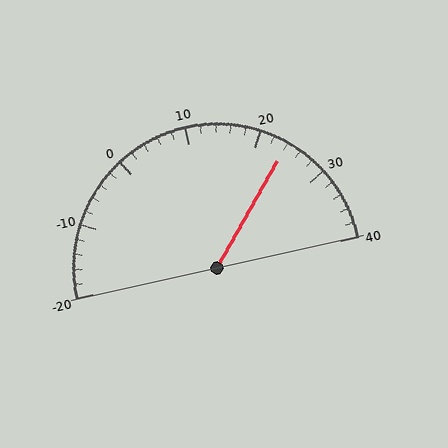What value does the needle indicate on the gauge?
The needle indicates approximately 24.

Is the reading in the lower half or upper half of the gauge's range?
The reading is in the upper half of the range (-20 to 40).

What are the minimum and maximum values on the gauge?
The gauge ranges from -20 to 40.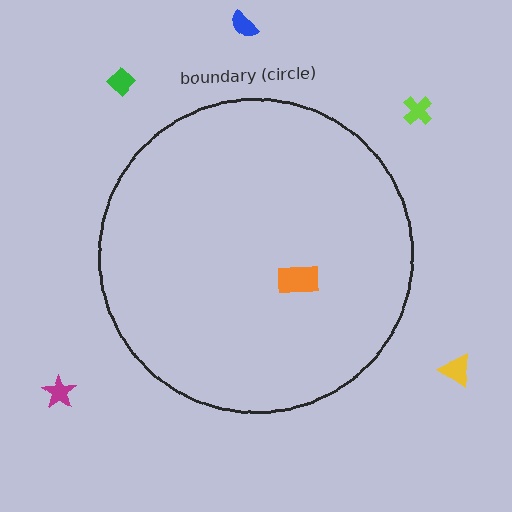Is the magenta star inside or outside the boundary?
Outside.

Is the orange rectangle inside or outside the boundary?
Inside.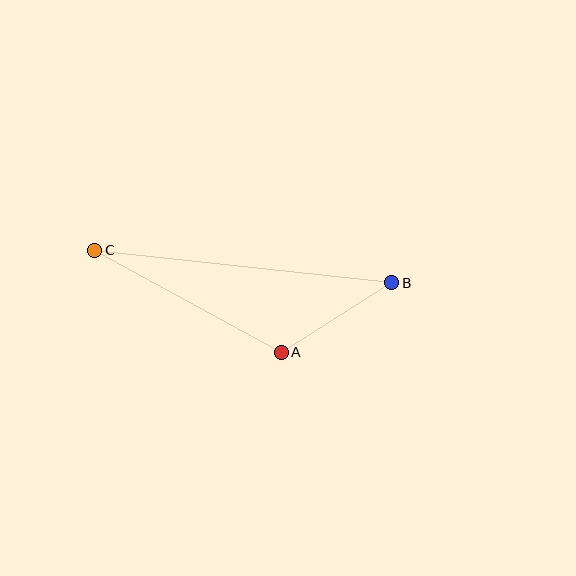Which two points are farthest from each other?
Points B and C are farthest from each other.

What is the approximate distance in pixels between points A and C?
The distance between A and C is approximately 212 pixels.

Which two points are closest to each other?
Points A and B are closest to each other.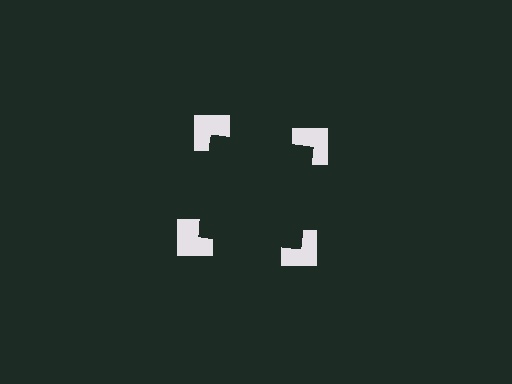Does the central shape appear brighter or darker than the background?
It typically appears slightly darker than the background, even though no actual brightness change is drawn.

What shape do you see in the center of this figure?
An illusory square — its edges are inferred from the aligned wedge cuts in the notched squares, not physically drawn.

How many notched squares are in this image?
There are 4 — one at each vertex of the illusory square.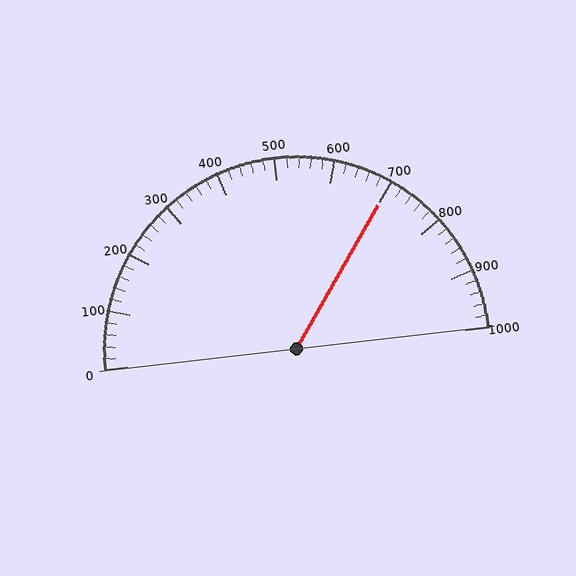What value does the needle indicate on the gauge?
The needle indicates approximately 700.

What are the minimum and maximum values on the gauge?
The gauge ranges from 0 to 1000.